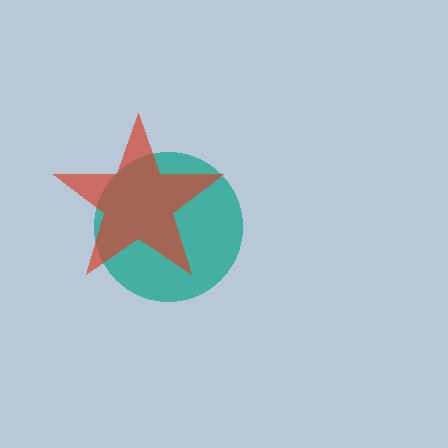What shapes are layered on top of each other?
The layered shapes are: a teal circle, a red star.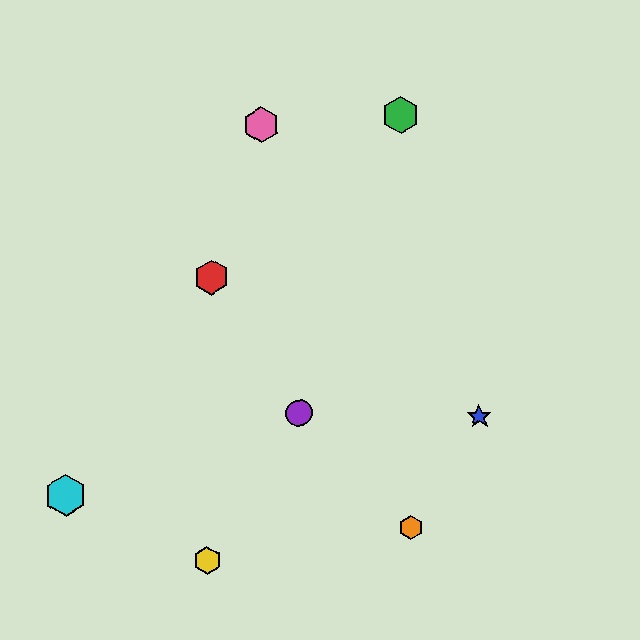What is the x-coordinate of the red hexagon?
The red hexagon is at x≈212.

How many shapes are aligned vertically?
2 shapes (the green hexagon, the orange hexagon) are aligned vertically.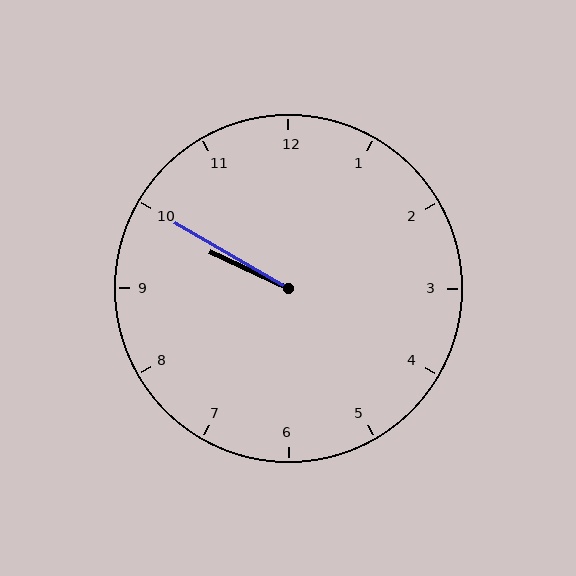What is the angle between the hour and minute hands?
Approximately 5 degrees.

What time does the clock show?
9:50.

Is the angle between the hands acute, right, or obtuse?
It is acute.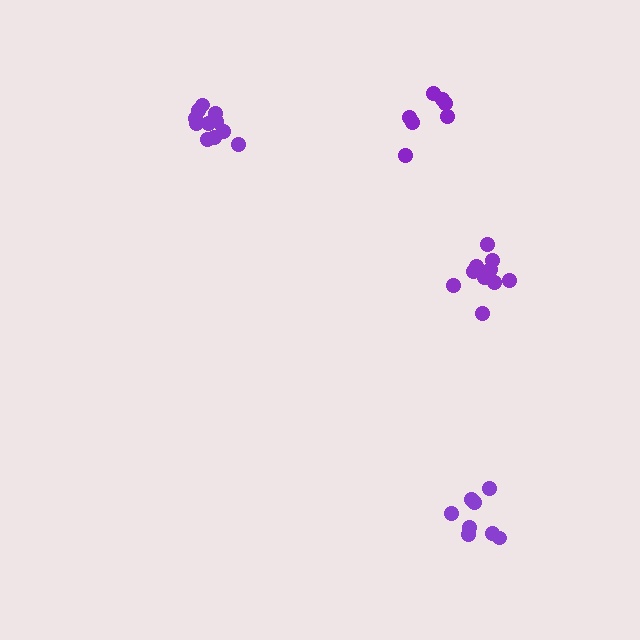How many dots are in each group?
Group 1: 10 dots, Group 2: 7 dots, Group 3: 11 dots, Group 4: 8 dots (36 total).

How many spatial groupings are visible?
There are 4 spatial groupings.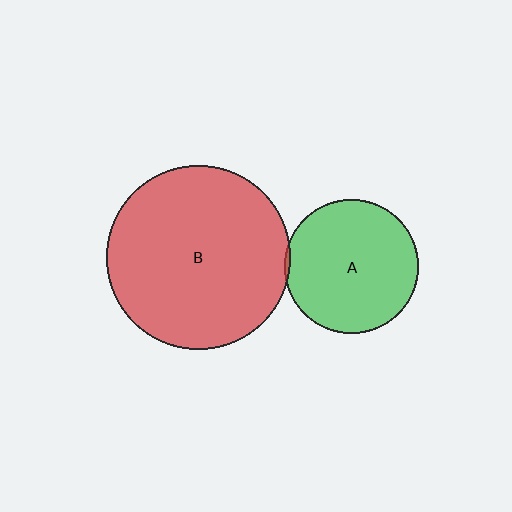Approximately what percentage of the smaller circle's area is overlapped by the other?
Approximately 5%.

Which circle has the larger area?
Circle B (red).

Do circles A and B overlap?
Yes.